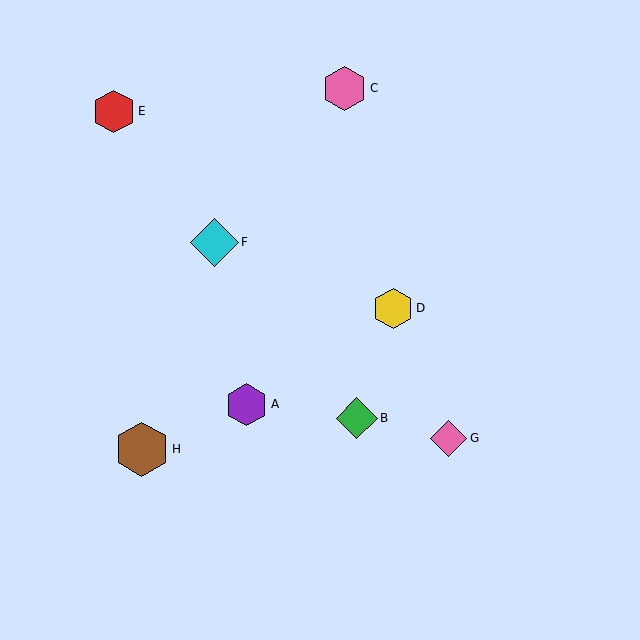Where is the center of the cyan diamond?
The center of the cyan diamond is at (214, 242).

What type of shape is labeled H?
Shape H is a brown hexagon.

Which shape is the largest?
The brown hexagon (labeled H) is the largest.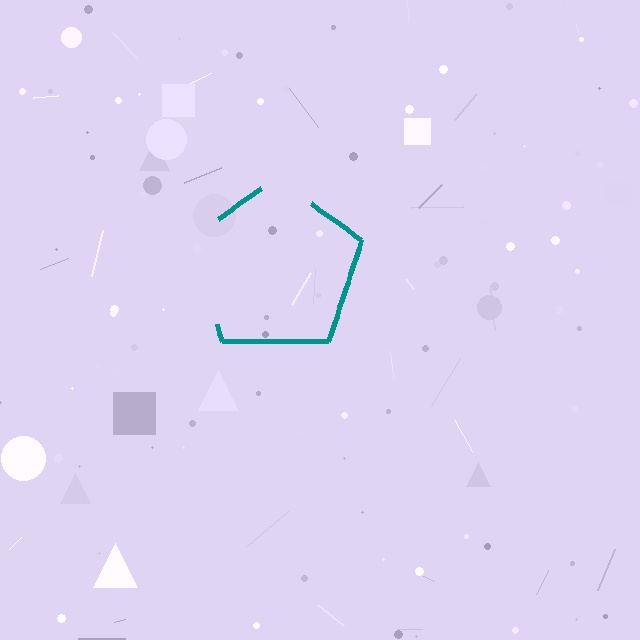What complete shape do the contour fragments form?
The contour fragments form a pentagon.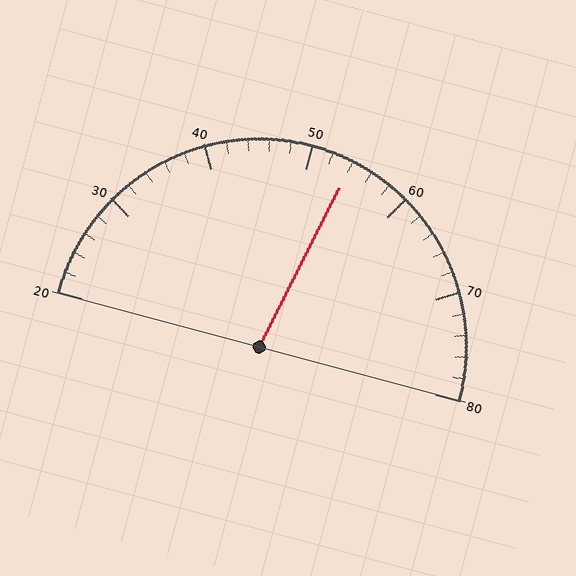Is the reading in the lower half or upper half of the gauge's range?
The reading is in the upper half of the range (20 to 80).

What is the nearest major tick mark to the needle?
The nearest major tick mark is 50.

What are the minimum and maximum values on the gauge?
The gauge ranges from 20 to 80.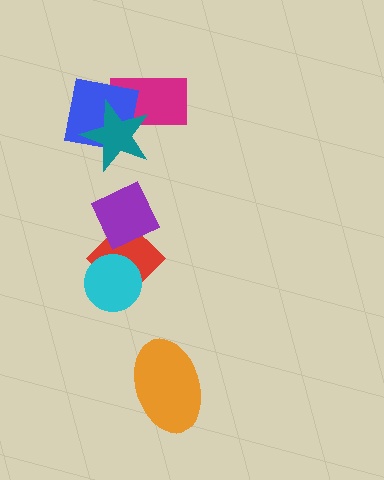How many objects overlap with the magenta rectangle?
2 objects overlap with the magenta rectangle.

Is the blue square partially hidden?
Yes, it is partially covered by another shape.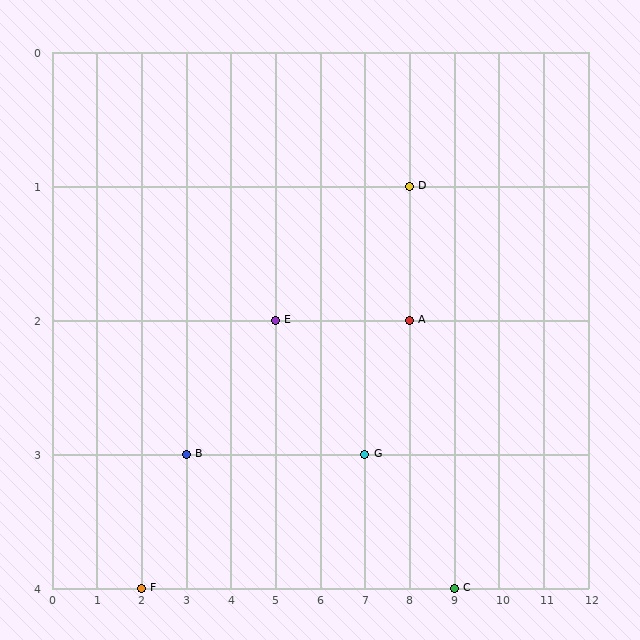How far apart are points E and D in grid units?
Points E and D are 3 columns and 1 row apart (about 3.2 grid units diagonally).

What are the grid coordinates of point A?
Point A is at grid coordinates (8, 2).